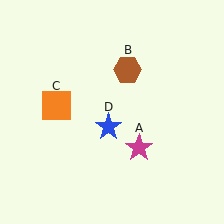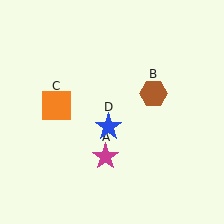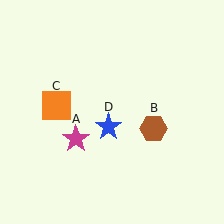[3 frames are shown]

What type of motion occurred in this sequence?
The magenta star (object A), brown hexagon (object B) rotated clockwise around the center of the scene.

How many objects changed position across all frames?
2 objects changed position: magenta star (object A), brown hexagon (object B).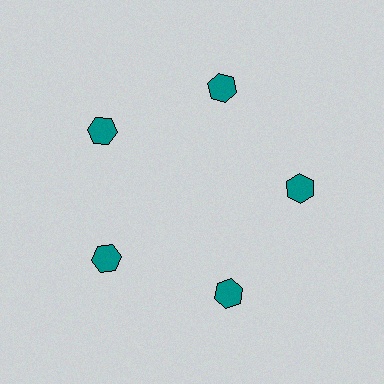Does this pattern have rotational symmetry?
Yes, this pattern has 5-fold rotational symmetry. It looks the same after rotating 72 degrees around the center.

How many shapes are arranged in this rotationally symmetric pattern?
There are 5 shapes, arranged in 5 groups of 1.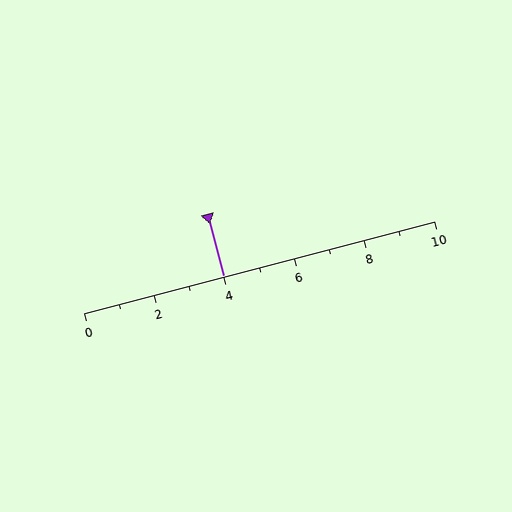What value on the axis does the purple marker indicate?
The marker indicates approximately 4.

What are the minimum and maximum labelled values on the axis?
The axis runs from 0 to 10.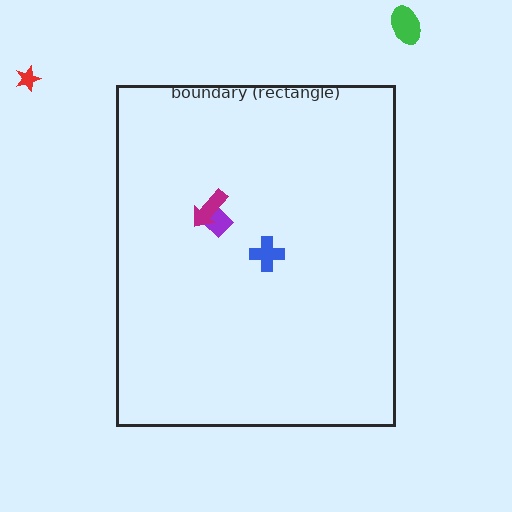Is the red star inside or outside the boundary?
Outside.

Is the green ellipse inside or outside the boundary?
Outside.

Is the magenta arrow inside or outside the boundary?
Inside.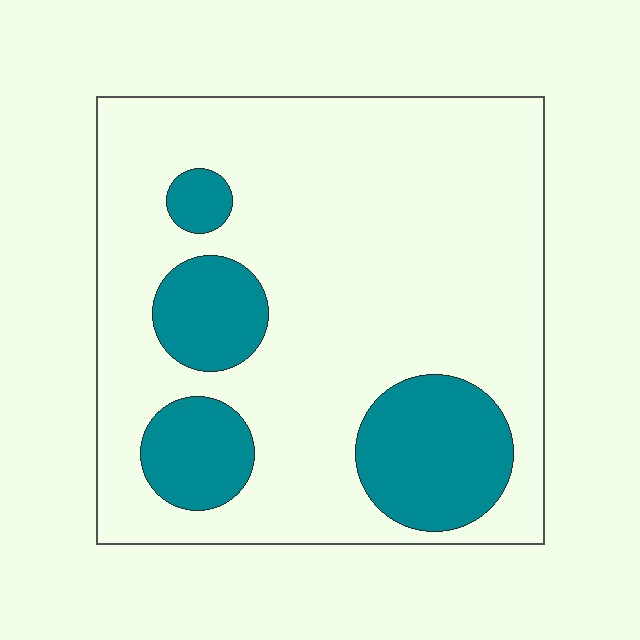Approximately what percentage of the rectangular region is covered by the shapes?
Approximately 20%.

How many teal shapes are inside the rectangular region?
4.